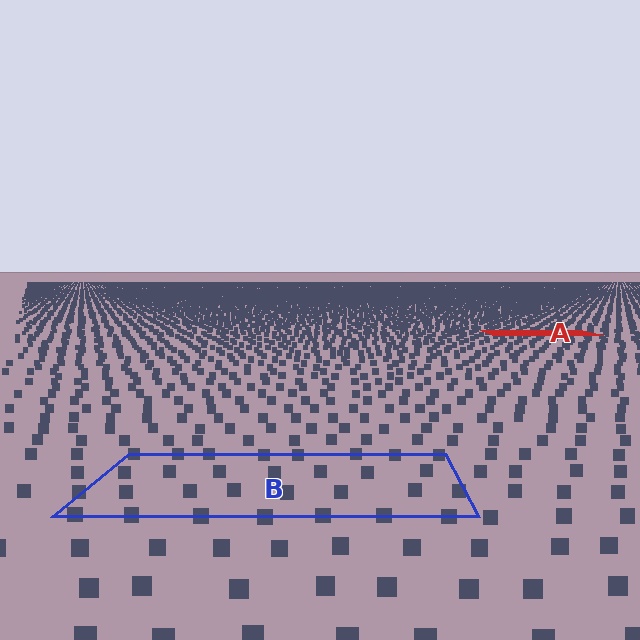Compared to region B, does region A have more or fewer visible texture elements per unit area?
Region A has more texture elements per unit area — they are packed more densely because it is farther away.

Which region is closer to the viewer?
Region B is closer. The texture elements there are larger and more spread out.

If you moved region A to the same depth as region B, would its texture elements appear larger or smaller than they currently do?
They would appear larger. At a closer depth, the same texture elements are projected at a bigger on-screen size.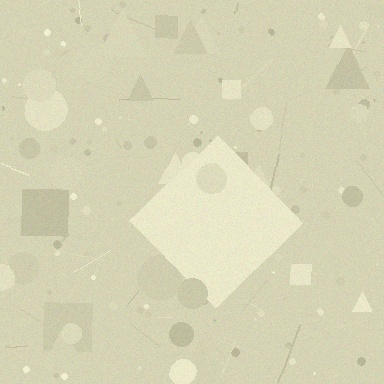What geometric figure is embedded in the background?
A diamond is embedded in the background.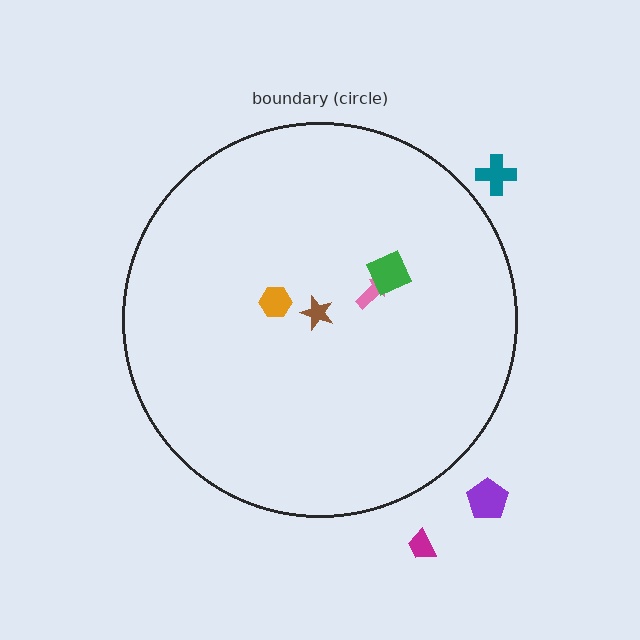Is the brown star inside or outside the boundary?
Inside.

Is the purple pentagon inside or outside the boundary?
Outside.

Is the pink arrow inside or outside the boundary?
Inside.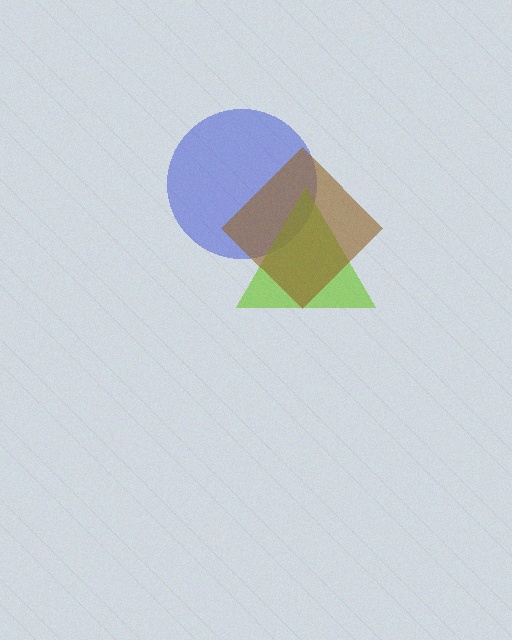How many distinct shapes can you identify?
There are 3 distinct shapes: a blue circle, a lime triangle, a brown diamond.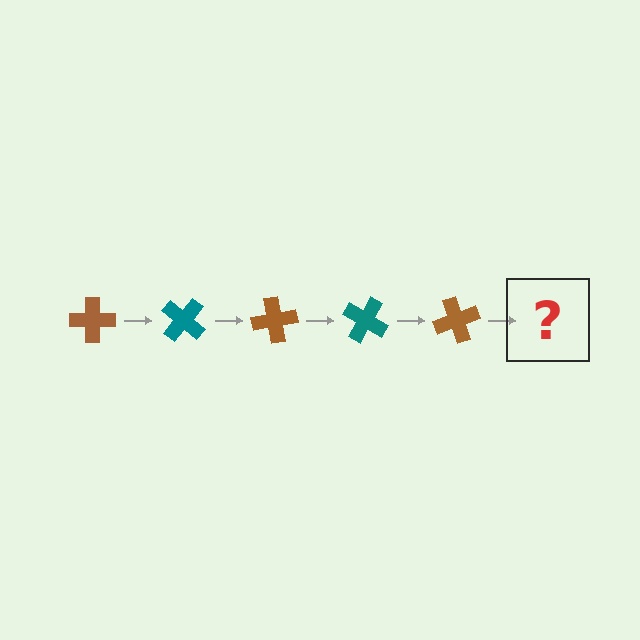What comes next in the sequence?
The next element should be a teal cross, rotated 200 degrees from the start.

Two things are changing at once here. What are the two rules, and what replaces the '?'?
The two rules are that it rotates 40 degrees each step and the color cycles through brown and teal. The '?' should be a teal cross, rotated 200 degrees from the start.